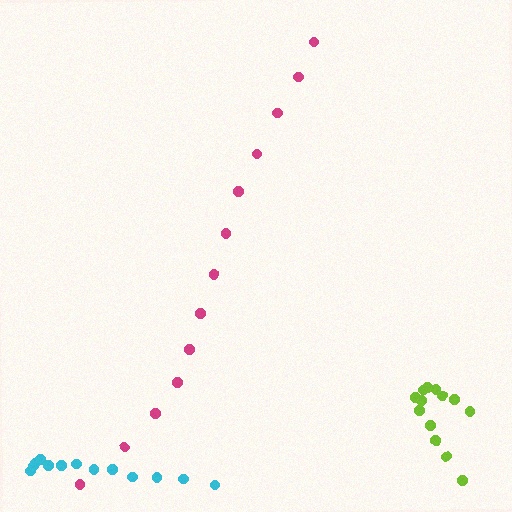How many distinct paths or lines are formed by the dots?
There are 3 distinct paths.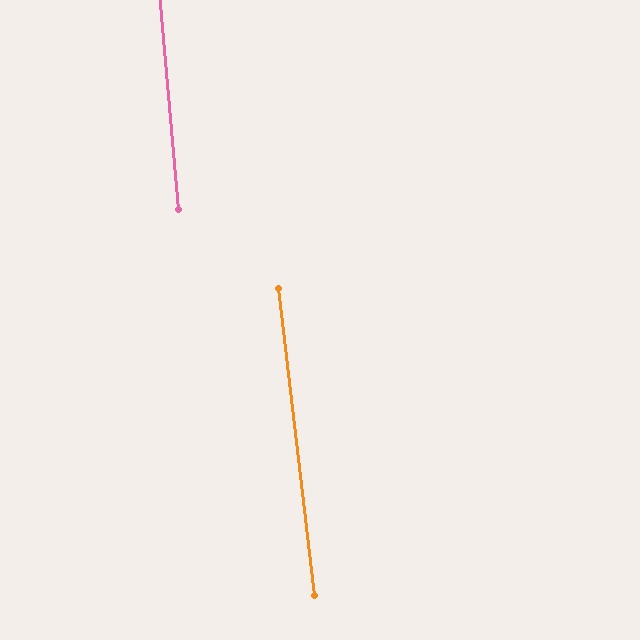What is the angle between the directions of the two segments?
Approximately 2 degrees.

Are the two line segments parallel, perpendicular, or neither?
Parallel — their directions differ by only 1.7°.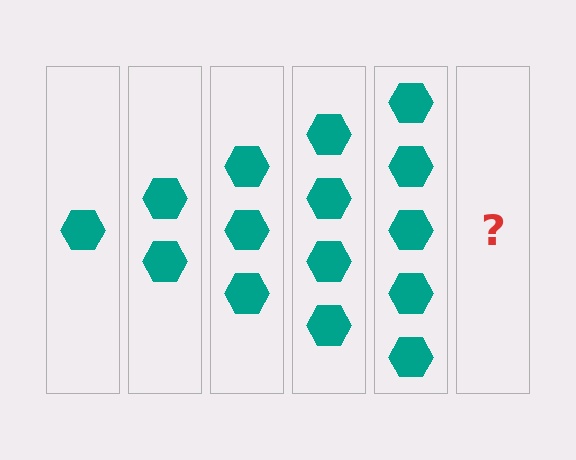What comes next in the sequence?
The next element should be 6 hexagons.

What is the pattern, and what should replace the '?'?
The pattern is that each step adds one more hexagon. The '?' should be 6 hexagons.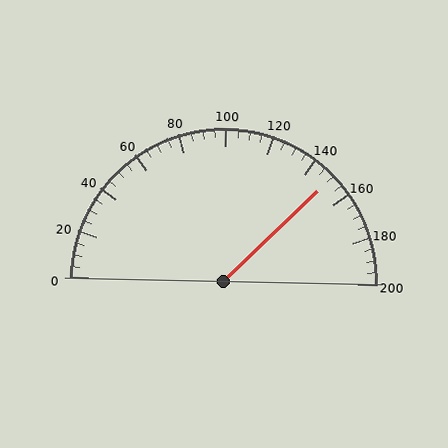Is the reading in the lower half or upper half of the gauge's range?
The reading is in the upper half of the range (0 to 200).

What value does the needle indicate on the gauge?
The needle indicates approximately 150.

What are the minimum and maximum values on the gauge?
The gauge ranges from 0 to 200.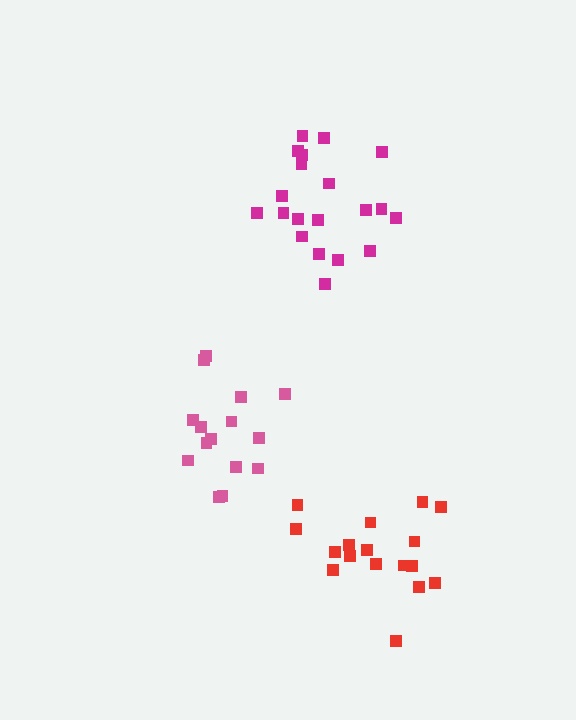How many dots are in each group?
Group 1: 20 dots, Group 2: 17 dots, Group 3: 15 dots (52 total).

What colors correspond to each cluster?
The clusters are colored: magenta, red, pink.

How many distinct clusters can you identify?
There are 3 distinct clusters.